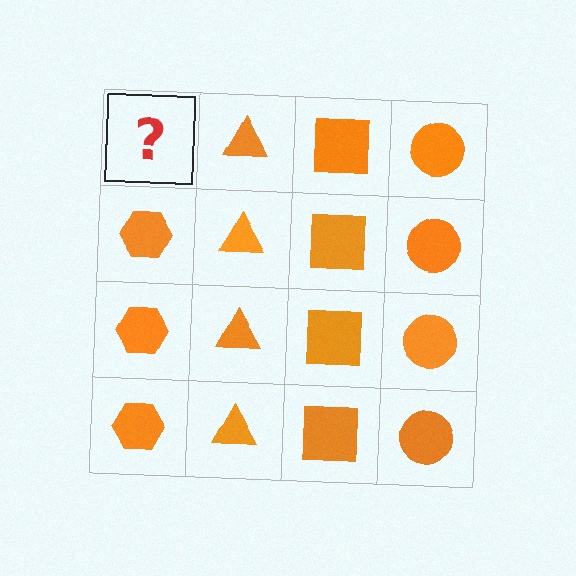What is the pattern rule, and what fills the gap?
The rule is that each column has a consistent shape. The gap should be filled with an orange hexagon.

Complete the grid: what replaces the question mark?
The question mark should be replaced with an orange hexagon.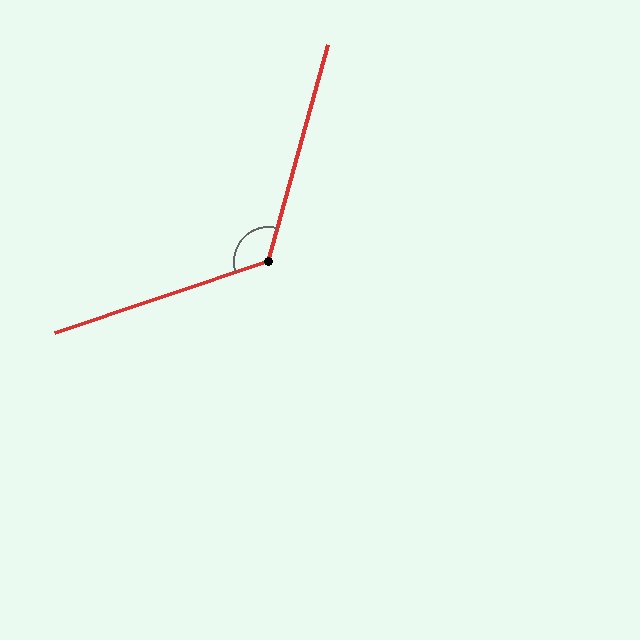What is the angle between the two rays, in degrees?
Approximately 124 degrees.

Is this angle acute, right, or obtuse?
It is obtuse.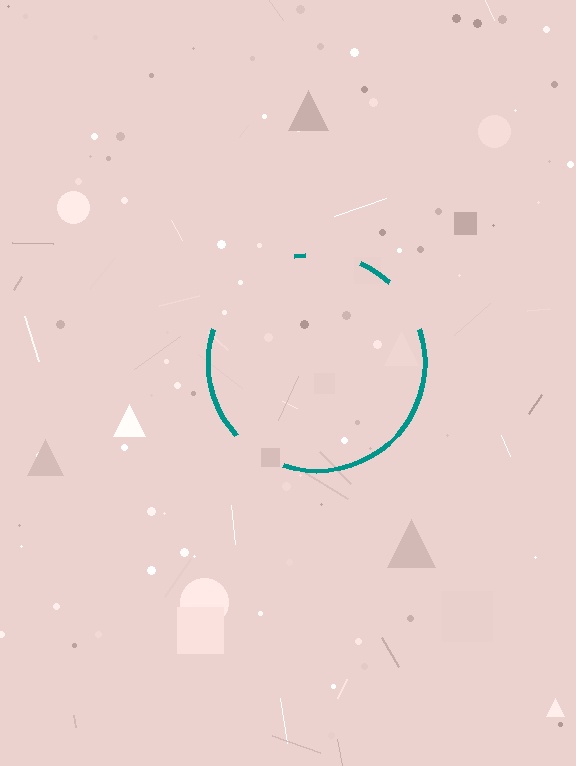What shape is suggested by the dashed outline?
The dashed outline suggests a circle.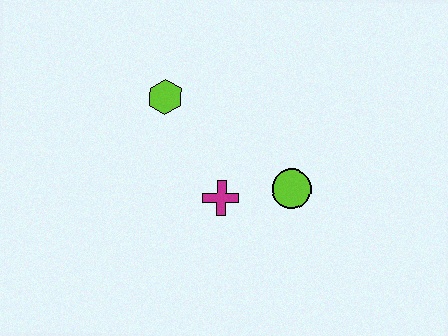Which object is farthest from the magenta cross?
The lime hexagon is farthest from the magenta cross.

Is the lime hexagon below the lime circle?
No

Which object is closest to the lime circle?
The magenta cross is closest to the lime circle.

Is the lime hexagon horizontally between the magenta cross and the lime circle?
No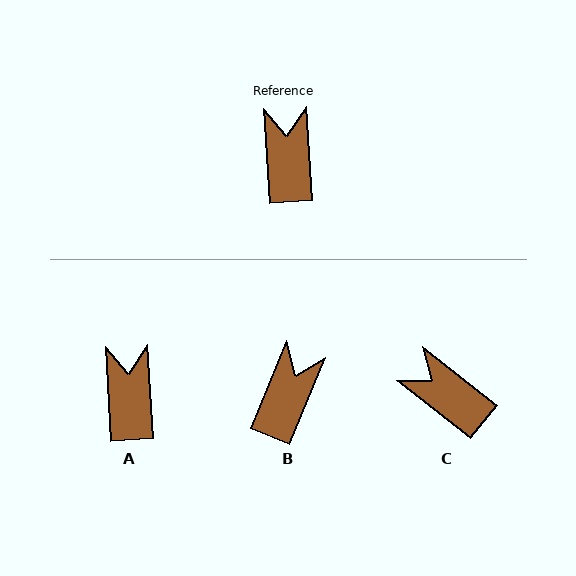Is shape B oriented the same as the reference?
No, it is off by about 26 degrees.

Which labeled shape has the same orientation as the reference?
A.